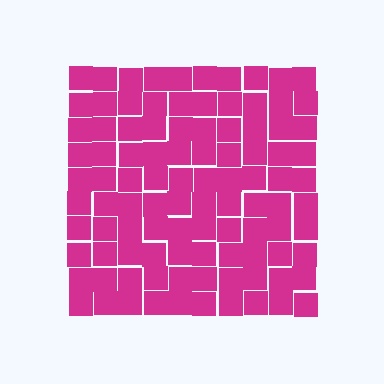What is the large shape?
The large shape is a square.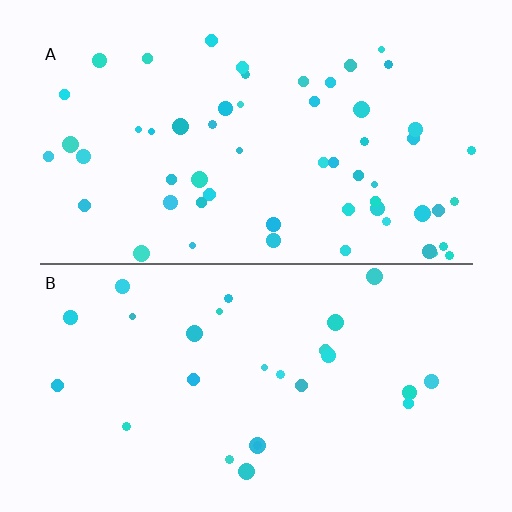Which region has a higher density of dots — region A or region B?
A (the top).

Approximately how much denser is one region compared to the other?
Approximately 2.1× — region A over region B.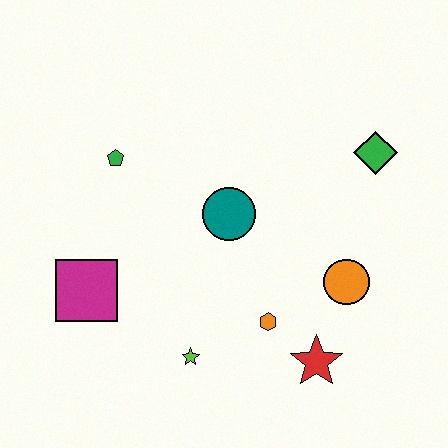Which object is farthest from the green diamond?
The magenta square is farthest from the green diamond.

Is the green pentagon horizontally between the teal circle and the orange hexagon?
No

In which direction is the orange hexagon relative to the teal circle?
The orange hexagon is below the teal circle.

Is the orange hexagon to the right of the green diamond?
No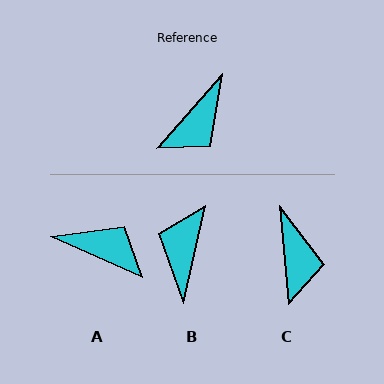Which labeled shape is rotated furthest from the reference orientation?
B, about 151 degrees away.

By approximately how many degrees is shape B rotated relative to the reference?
Approximately 151 degrees clockwise.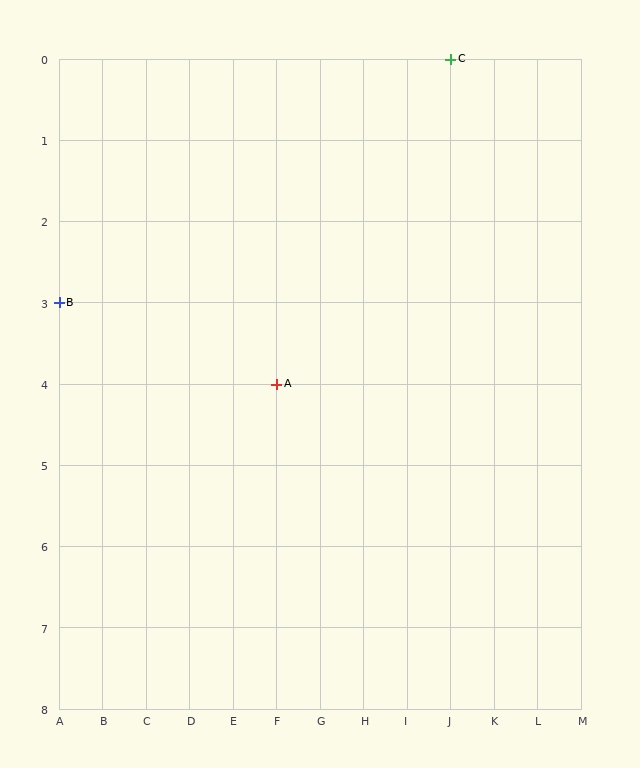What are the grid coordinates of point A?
Point A is at grid coordinates (F, 4).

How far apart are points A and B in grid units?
Points A and B are 5 columns and 1 row apart (about 5.1 grid units diagonally).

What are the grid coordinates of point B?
Point B is at grid coordinates (A, 3).